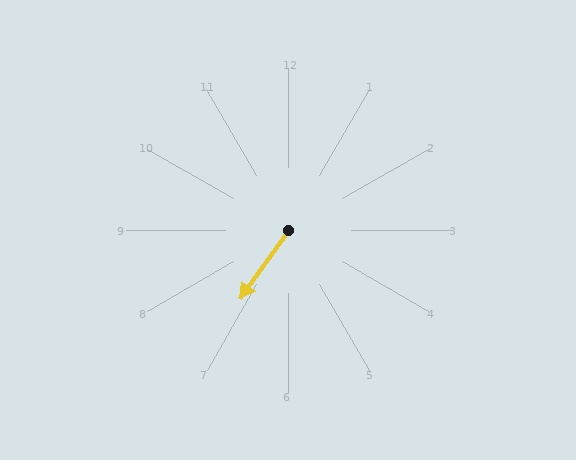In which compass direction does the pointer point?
Southwest.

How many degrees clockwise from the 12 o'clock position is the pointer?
Approximately 215 degrees.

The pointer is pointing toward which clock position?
Roughly 7 o'clock.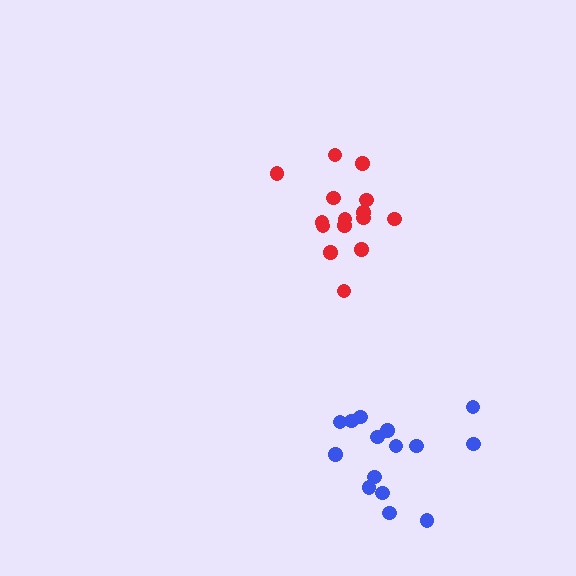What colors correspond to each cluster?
The clusters are colored: red, blue.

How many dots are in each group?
Group 1: 15 dots, Group 2: 15 dots (30 total).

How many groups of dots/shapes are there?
There are 2 groups.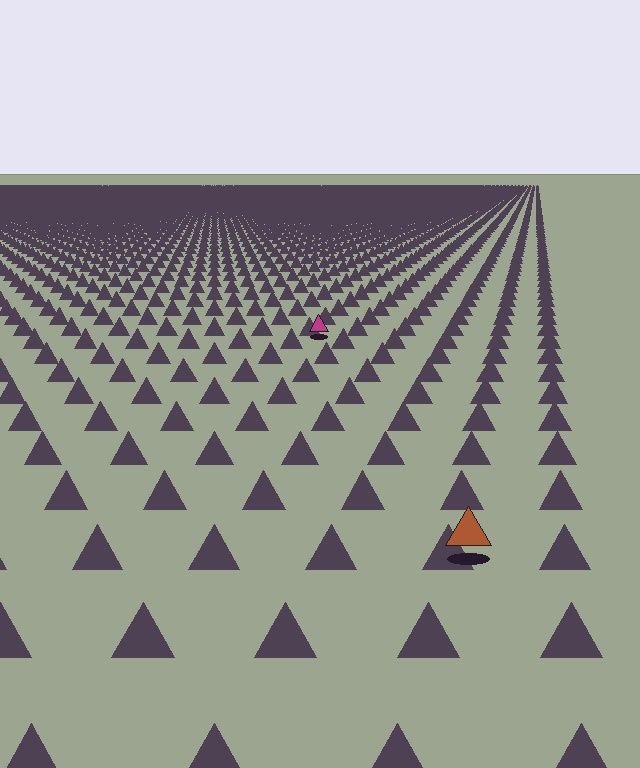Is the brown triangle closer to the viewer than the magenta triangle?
Yes. The brown triangle is closer — you can tell from the texture gradient: the ground texture is coarser near it.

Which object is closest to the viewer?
The brown triangle is closest. The texture marks near it are larger and more spread out.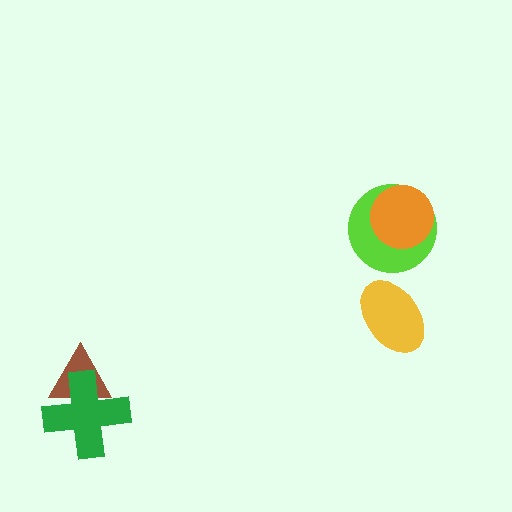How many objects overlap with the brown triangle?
1 object overlaps with the brown triangle.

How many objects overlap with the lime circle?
1 object overlaps with the lime circle.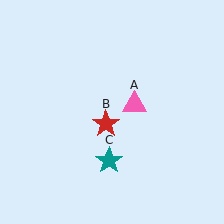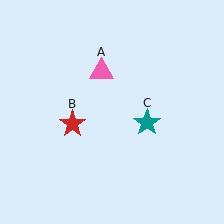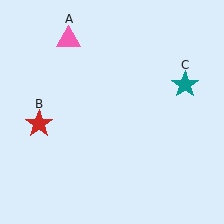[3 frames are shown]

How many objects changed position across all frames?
3 objects changed position: pink triangle (object A), red star (object B), teal star (object C).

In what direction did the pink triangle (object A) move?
The pink triangle (object A) moved up and to the left.